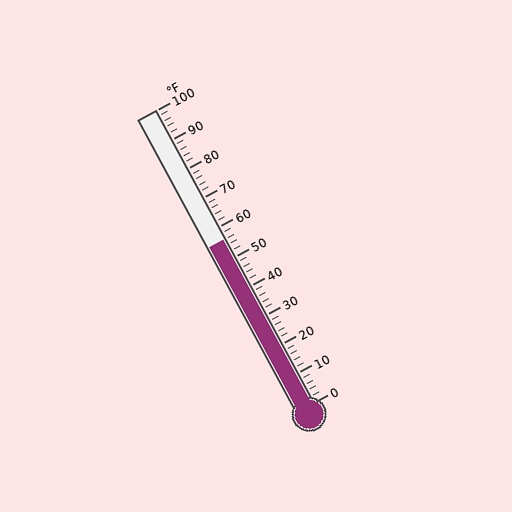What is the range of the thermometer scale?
The thermometer scale ranges from 0°F to 100°F.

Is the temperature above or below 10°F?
The temperature is above 10°F.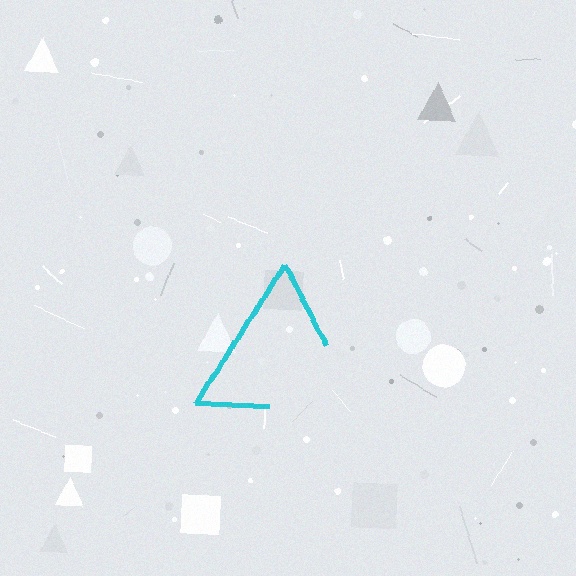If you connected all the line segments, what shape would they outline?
They would outline a triangle.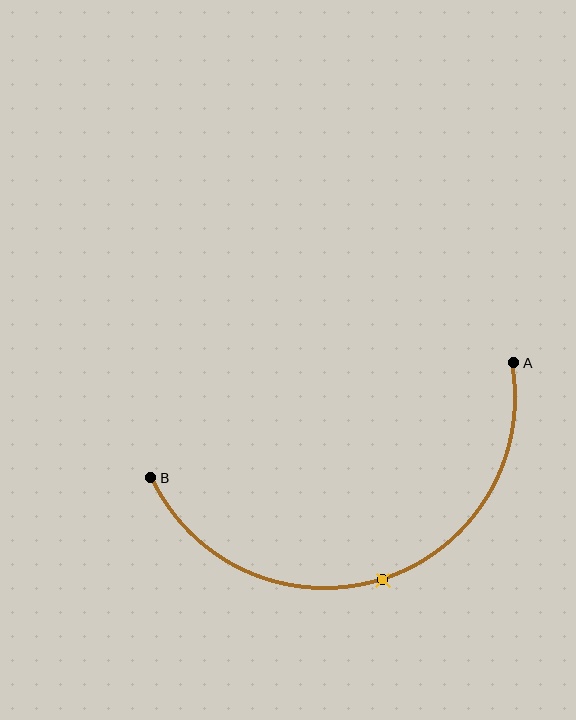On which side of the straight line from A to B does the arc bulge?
The arc bulges below the straight line connecting A and B.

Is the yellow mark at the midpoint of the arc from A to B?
Yes. The yellow mark lies on the arc at equal arc-length from both A and B — it is the arc midpoint.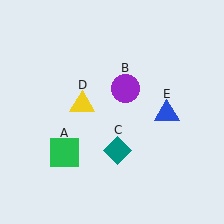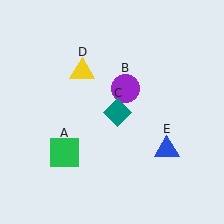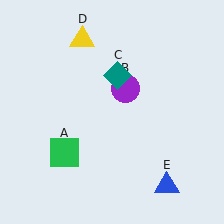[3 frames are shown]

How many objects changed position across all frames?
3 objects changed position: teal diamond (object C), yellow triangle (object D), blue triangle (object E).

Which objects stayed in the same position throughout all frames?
Green square (object A) and purple circle (object B) remained stationary.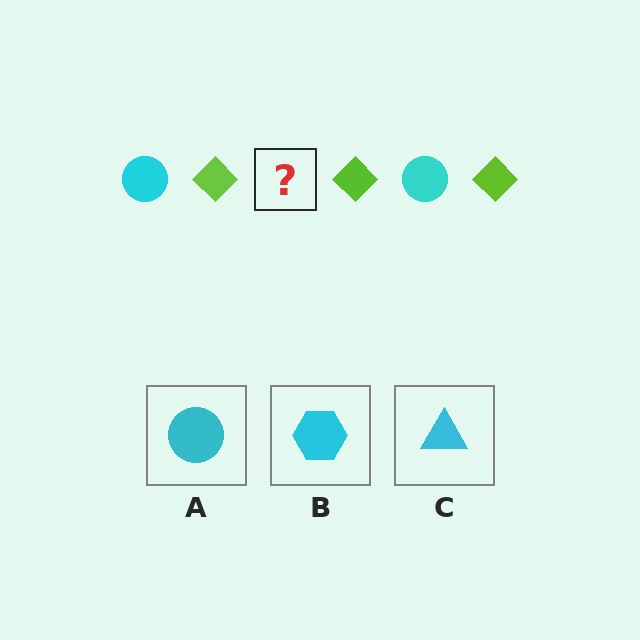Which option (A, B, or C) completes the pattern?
A.